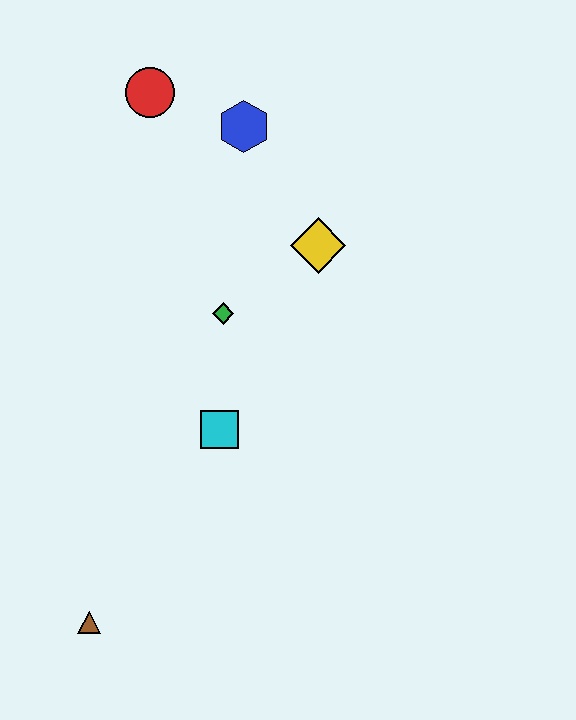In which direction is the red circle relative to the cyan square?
The red circle is above the cyan square.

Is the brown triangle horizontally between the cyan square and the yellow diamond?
No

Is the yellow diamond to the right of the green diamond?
Yes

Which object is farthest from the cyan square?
The red circle is farthest from the cyan square.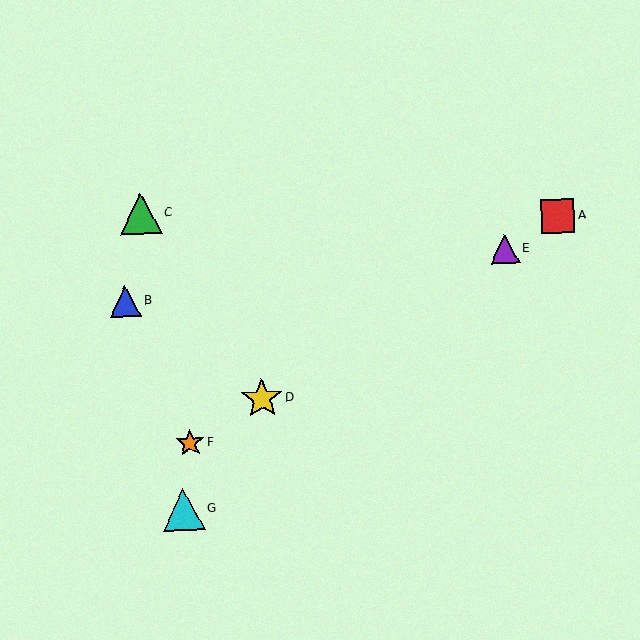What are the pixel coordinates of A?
Object A is at (558, 216).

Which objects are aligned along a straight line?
Objects A, D, E, F are aligned along a straight line.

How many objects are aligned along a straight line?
4 objects (A, D, E, F) are aligned along a straight line.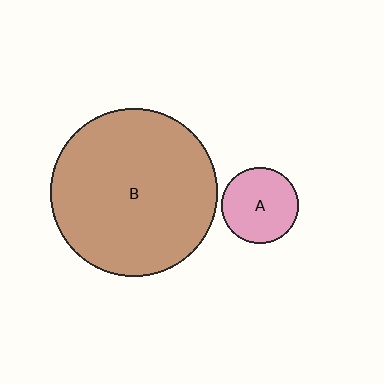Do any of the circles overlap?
No, none of the circles overlap.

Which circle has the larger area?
Circle B (brown).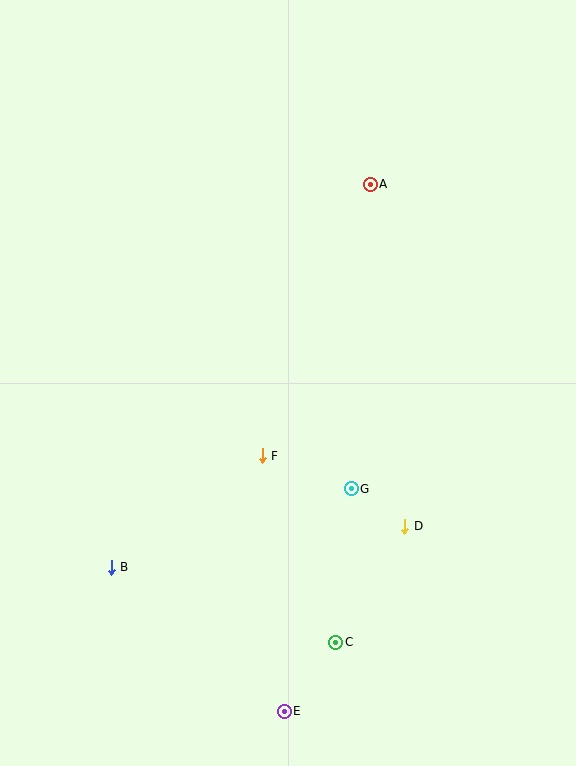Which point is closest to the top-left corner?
Point A is closest to the top-left corner.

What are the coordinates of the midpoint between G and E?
The midpoint between G and E is at (318, 600).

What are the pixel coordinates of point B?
Point B is at (111, 567).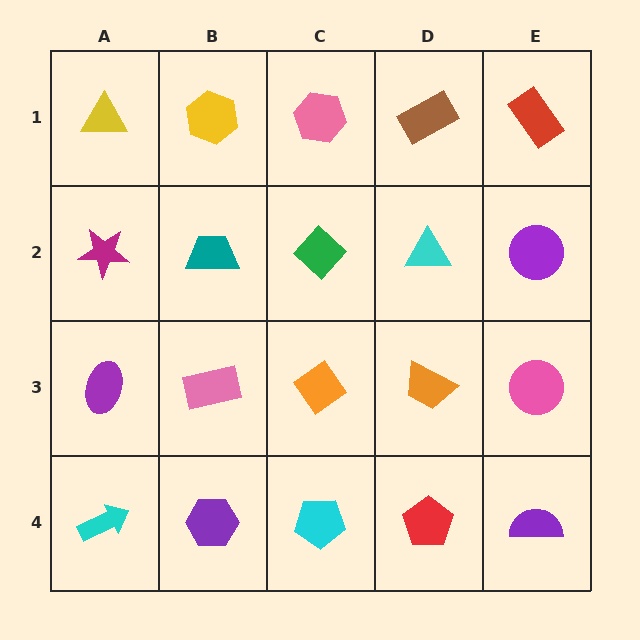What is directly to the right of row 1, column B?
A pink hexagon.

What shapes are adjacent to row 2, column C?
A pink hexagon (row 1, column C), an orange diamond (row 3, column C), a teal trapezoid (row 2, column B), a cyan triangle (row 2, column D).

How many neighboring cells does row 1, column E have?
2.